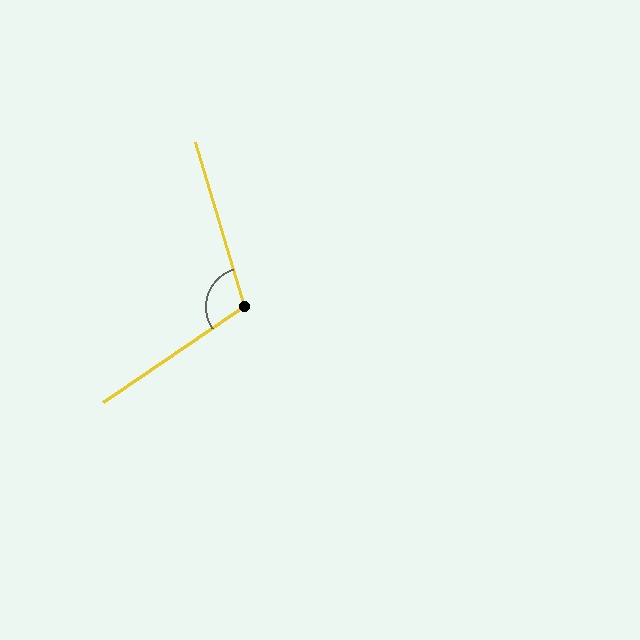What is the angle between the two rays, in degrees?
Approximately 107 degrees.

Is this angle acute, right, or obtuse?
It is obtuse.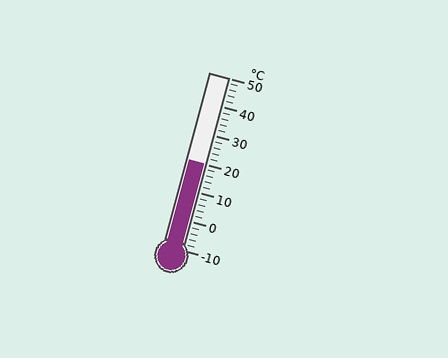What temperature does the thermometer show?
The thermometer shows approximately 20°C.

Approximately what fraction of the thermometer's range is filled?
The thermometer is filled to approximately 50% of its range.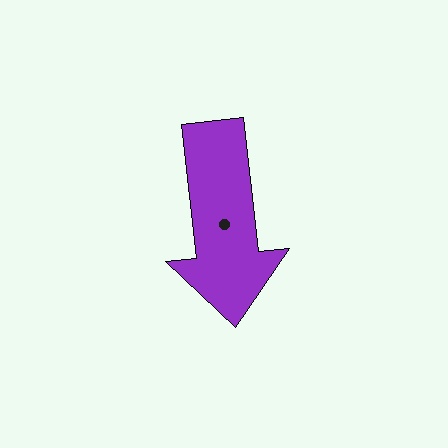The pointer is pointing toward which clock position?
Roughly 6 o'clock.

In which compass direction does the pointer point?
South.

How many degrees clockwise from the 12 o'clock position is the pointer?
Approximately 174 degrees.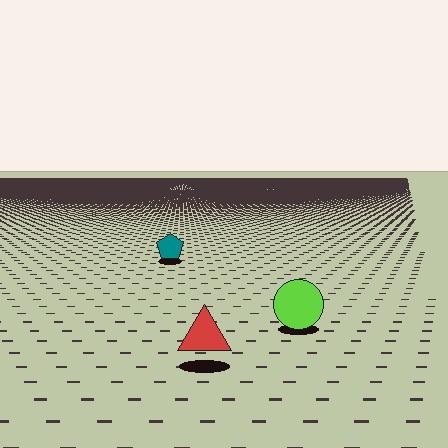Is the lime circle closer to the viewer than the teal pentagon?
Yes. The lime circle is closer — you can tell from the texture gradient: the ground texture is coarser near it.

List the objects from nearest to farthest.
From nearest to farthest: the red triangle, the lime circle, the teal pentagon.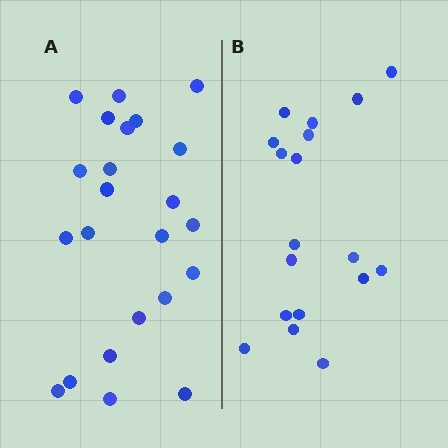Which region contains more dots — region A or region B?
Region A (the left region) has more dots.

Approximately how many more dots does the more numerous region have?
Region A has about 5 more dots than region B.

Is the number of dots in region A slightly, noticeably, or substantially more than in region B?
Region A has noticeably more, but not dramatically so. The ratio is roughly 1.3 to 1.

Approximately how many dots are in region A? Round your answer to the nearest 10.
About 20 dots. (The exact count is 23, which rounds to 20.)